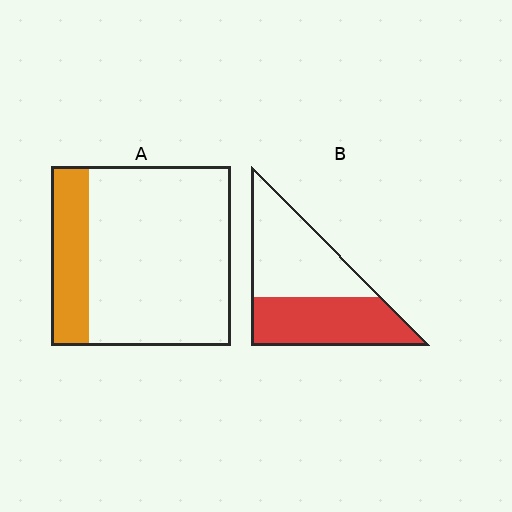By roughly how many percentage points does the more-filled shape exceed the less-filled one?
By roughly 25 percentage points (B over A).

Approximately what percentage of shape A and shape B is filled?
A is approximately 20% and B is approximately 45%.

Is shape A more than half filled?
No.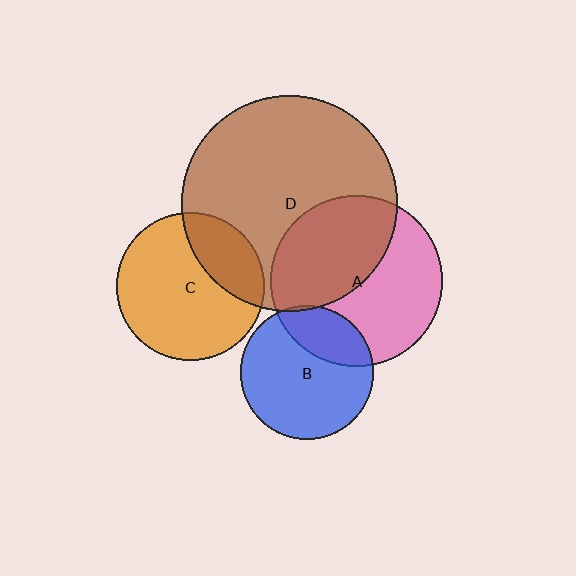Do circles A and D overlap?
Yes.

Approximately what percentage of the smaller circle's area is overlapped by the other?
Approximately 45%.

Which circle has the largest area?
Circle D (brown).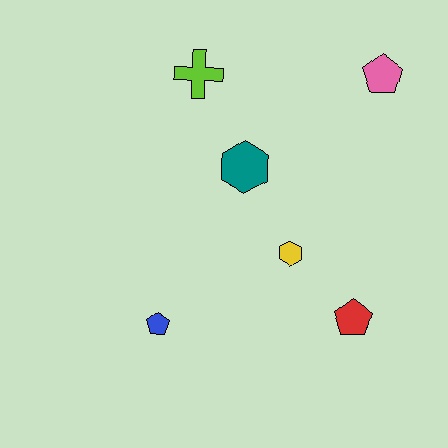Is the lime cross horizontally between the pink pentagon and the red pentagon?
No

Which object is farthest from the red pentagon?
The lime cross is farthest from the red pentagon.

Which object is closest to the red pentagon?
The yellow hexagon is closest to the red pentagon.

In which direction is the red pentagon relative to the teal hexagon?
The red pentagon is below the teal hexagon.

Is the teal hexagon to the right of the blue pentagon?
Yes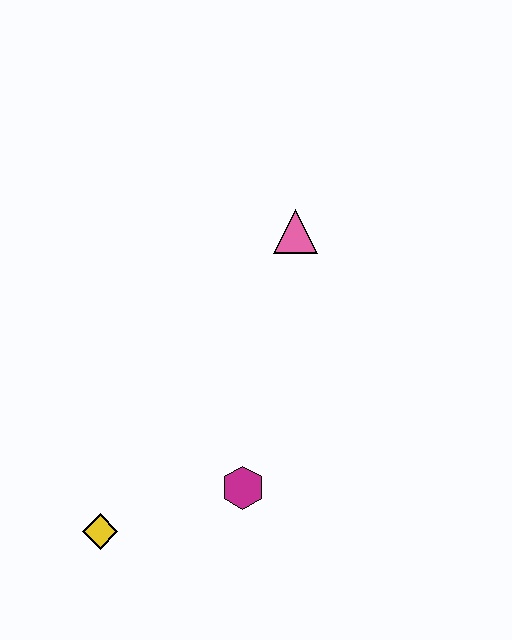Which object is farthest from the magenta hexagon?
The pink triangle is farthest from the magenta hexagon.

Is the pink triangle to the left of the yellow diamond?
No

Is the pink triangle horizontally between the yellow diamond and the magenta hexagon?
No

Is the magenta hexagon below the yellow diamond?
No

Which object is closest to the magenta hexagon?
The yellow diamond is closest to the magenta hexagon.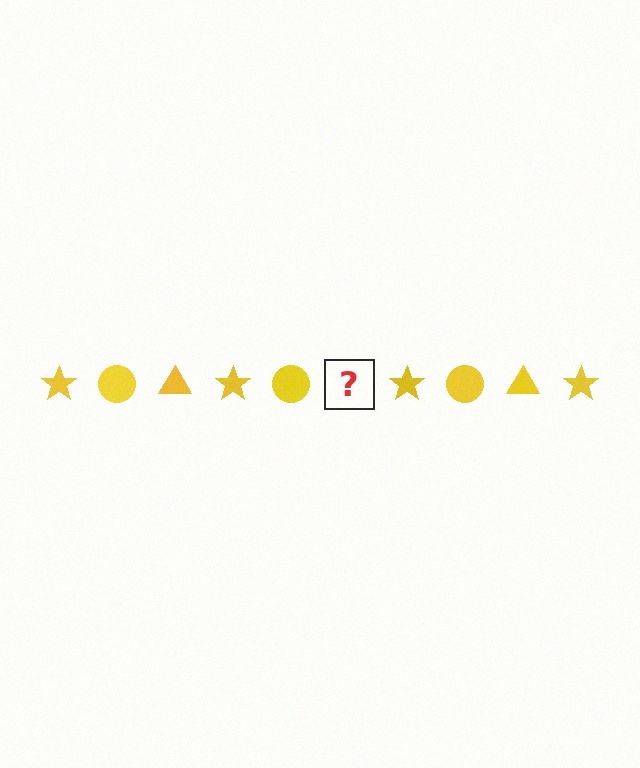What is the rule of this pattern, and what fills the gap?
The rule is that the pattern cycles through star, circle, triangle shapes in yellow. The gap should be filled with a yellow triangle.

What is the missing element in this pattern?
The missing element is a yellow triangle.